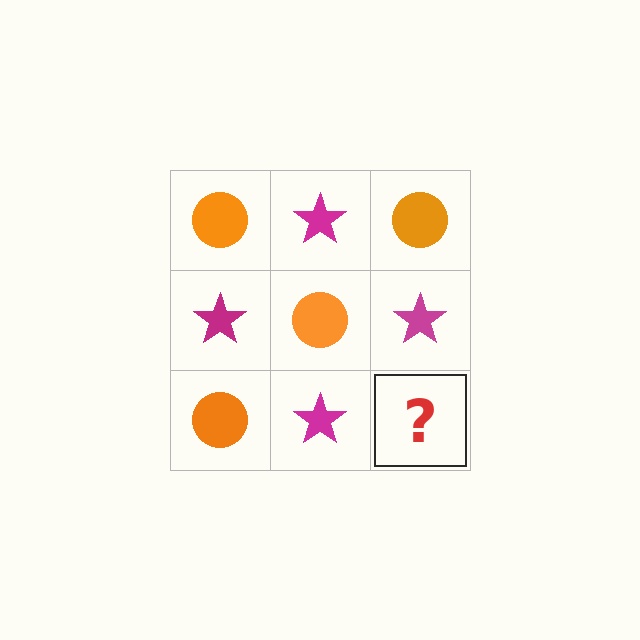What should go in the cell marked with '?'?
The missing cell should contain an orange circle.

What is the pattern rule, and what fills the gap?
The rule is that it alternates orange circle and magenta star in a checkerboard pattern. The gap should be filled with an orange circle.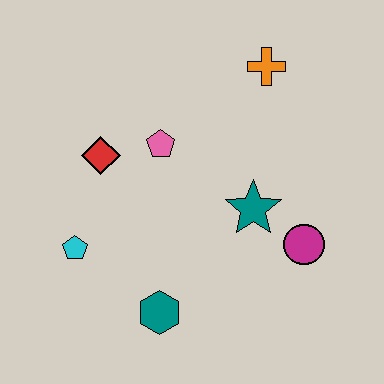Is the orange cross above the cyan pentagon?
Yes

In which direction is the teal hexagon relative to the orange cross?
The teal hexagon is below the orange cross.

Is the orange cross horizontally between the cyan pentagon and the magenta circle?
Yes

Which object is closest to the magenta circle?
The teal star is closest to the magenta circle.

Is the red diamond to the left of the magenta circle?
Yes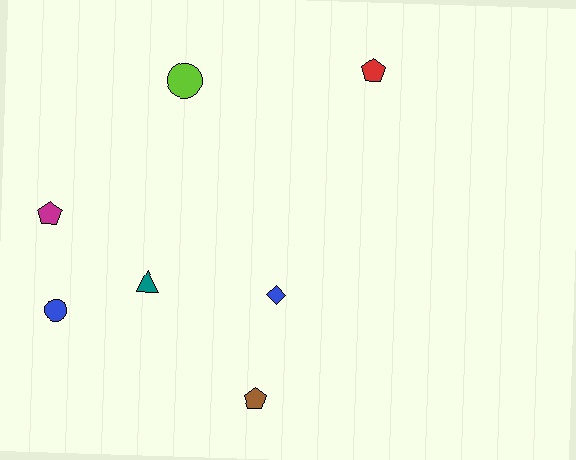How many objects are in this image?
There are 7 objects.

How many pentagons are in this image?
There are 3 pentagons.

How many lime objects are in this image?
There is 1 lime object.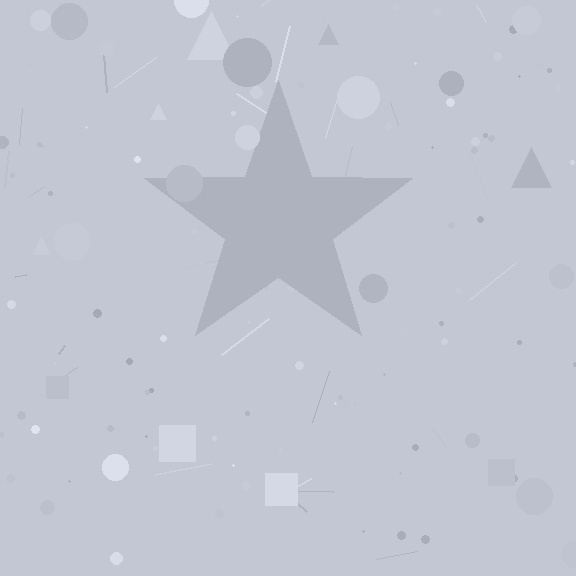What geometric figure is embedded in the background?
A star is embedded in the background.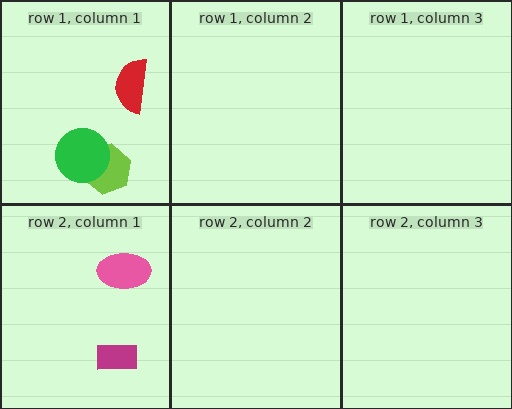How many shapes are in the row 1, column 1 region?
3.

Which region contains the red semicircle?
The row 1, column 1 region.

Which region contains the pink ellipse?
The row 2, column 1 region.